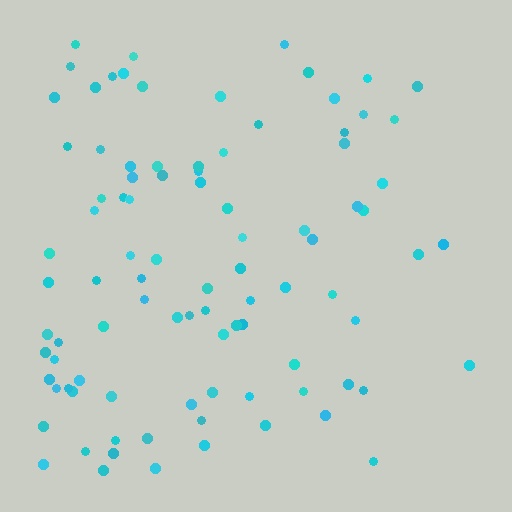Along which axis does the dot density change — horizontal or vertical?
Horizontal.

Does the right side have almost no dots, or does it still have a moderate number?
Still a moderate number, just noticeably fewer than the left.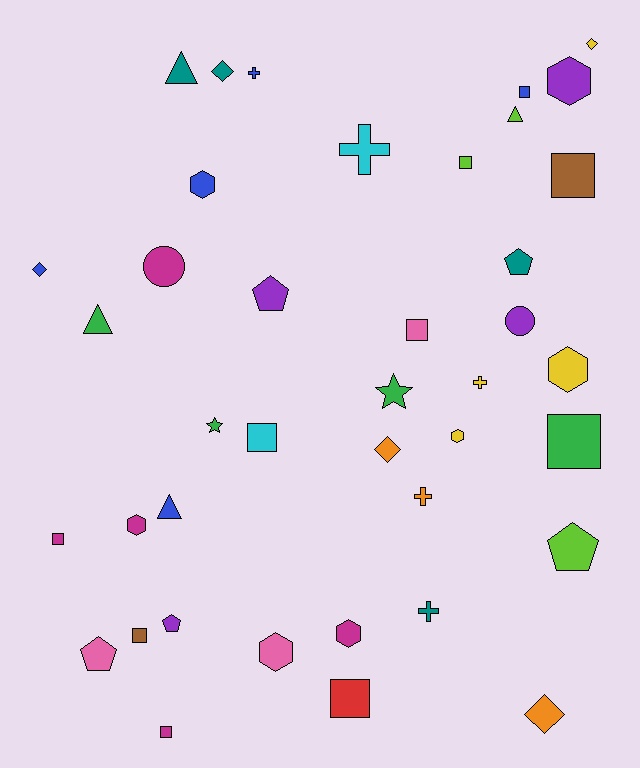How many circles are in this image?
There are 2 circles.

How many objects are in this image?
There are 40 objects.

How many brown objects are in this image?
There are 2 brown objects.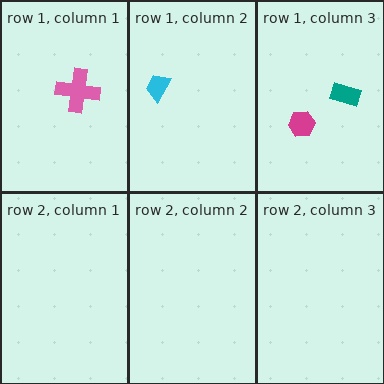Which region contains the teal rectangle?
The row 1, column 3 region.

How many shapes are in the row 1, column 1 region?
1.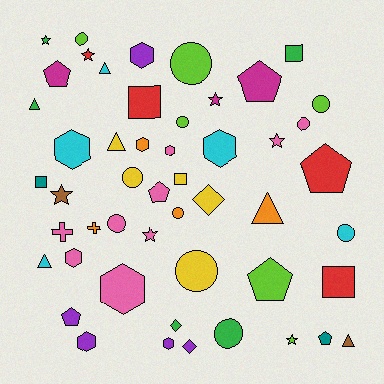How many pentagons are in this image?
There are 7 pentagons.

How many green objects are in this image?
There are 5 green objects.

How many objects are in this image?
There are 50 objects.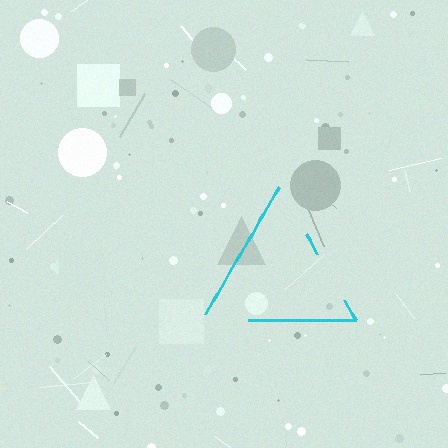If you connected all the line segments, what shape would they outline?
They would outline a triangle.